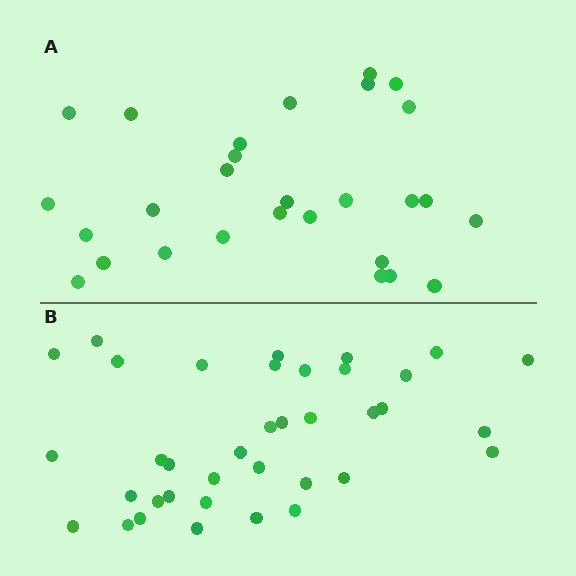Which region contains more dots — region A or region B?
Region B (the bottom region) has more dots.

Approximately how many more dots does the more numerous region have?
Region B has roughly 8 or so more dots than region A.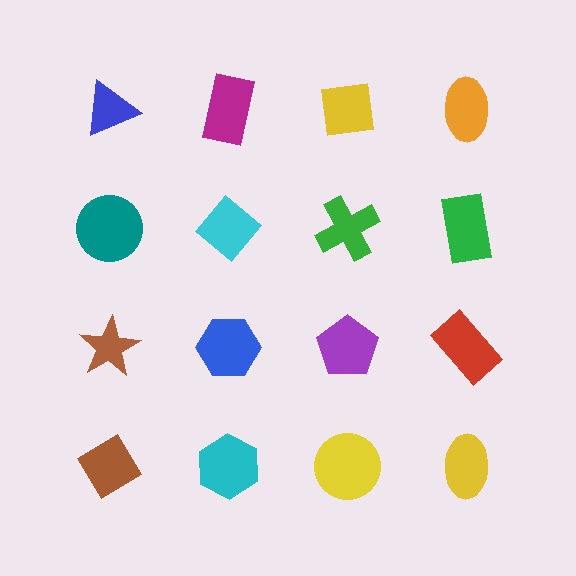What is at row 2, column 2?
A cyan diamond.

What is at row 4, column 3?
A yellow circle.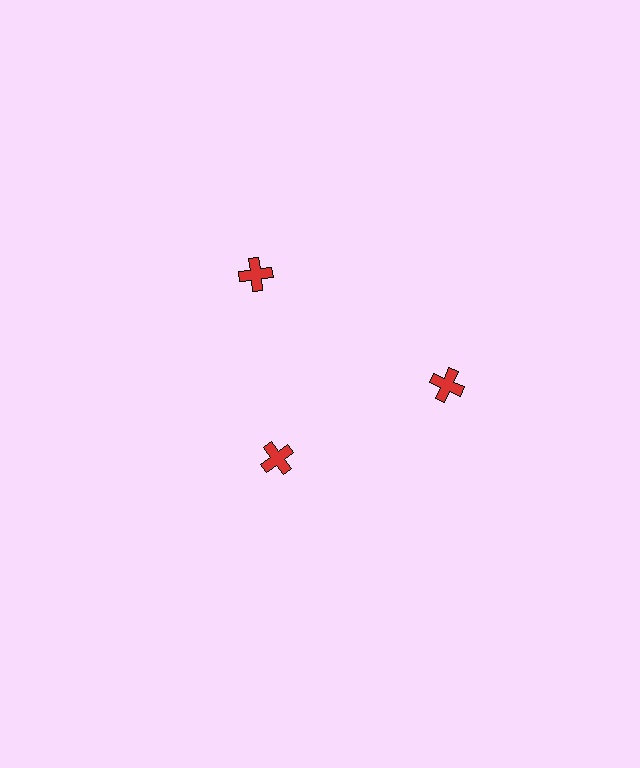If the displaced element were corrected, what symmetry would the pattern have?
It would have 3-fold rotational symmetry — the pattern would map onto itself every 120 degrees.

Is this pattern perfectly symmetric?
No. The 3 red crosses are arranged in a ring, but one element near the 7 o'clock position is pulled inward toward the center, breaking the 3-fold rotational symmetry.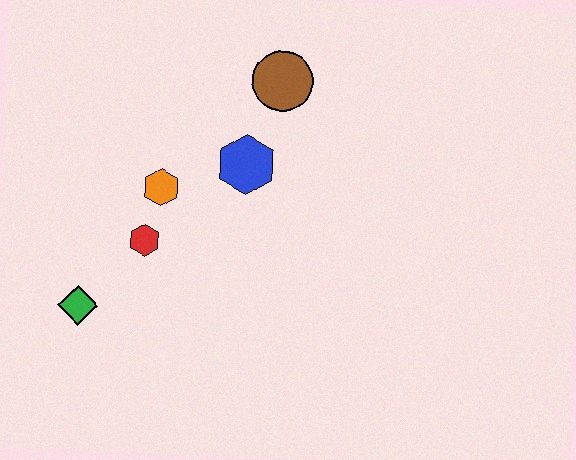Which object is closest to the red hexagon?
The orange hexagon is closest to the red hexagon.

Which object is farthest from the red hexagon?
The brown circle is farthest from the red hexagon.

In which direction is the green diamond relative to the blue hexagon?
The green diamond is to the left of the blue hexagon.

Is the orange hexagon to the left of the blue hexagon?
Yes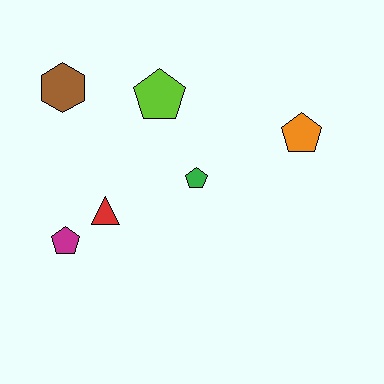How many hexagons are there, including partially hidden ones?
There is 1 hexagon.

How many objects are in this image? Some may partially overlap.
There are 6 objects.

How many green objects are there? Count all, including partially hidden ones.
There is 1 green object.